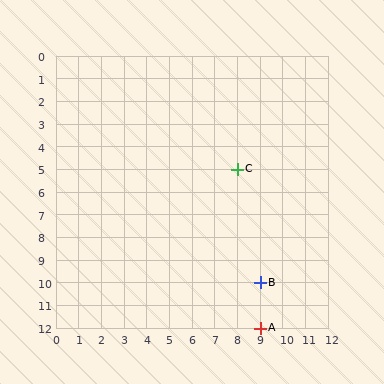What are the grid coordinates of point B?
Point B is at grid coordinates (9, 10).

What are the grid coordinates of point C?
Point C is at grid coordinates (8, 5).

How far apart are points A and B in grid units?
Points A and B are 2 rows apart.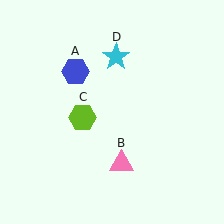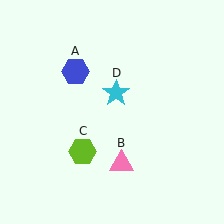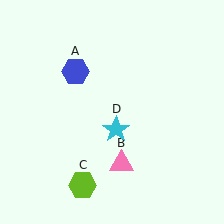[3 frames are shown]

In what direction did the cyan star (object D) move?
The cyan star (object D) moved down.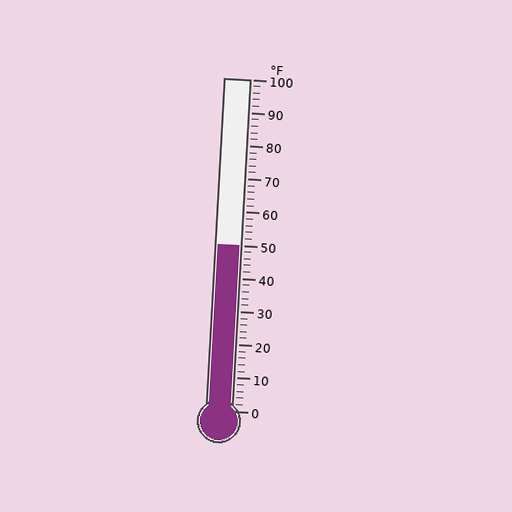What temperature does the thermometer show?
The thermometer shows approximately 50°F.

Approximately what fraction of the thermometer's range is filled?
The thermometer is filled to approximately 50% of its range.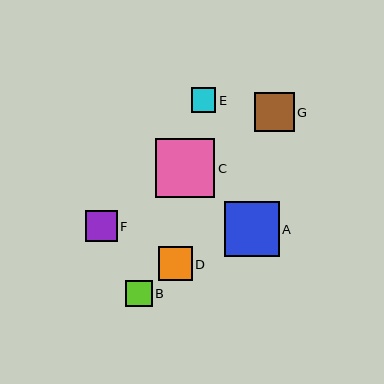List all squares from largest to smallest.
From largest to smallest: C, A, G, D, F, B, E.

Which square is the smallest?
Square E is the smallest with a size of approximately 25 pixels.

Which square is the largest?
Square C is the largest with a size of approximately 59 pixels.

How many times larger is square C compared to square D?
Square C is approximately 1.7 times the size of square D.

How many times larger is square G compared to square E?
Square G is approximately 1.6 times the size of square E.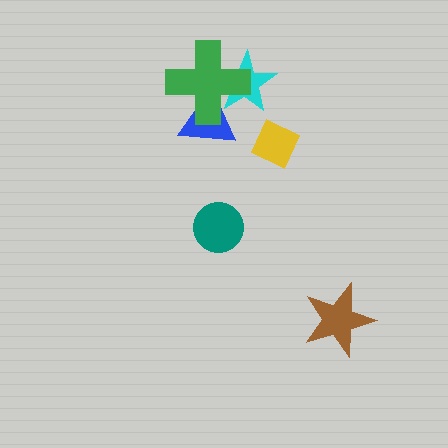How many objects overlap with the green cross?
2 objects overlap with the green cross.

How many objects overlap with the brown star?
0 objects overlap with the brown star.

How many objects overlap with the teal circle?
0 objects overlap with the teal circle.